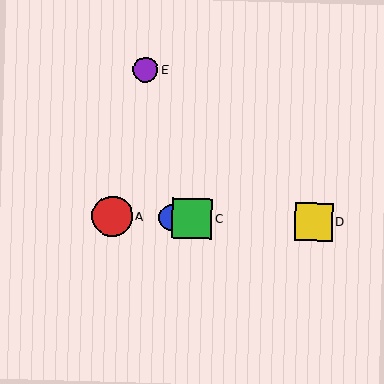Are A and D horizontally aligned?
Yes, both are at y≈216.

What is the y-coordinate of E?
Object E is at y≈69.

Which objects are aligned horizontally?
Objects A, B, C, D are aligned horizontally.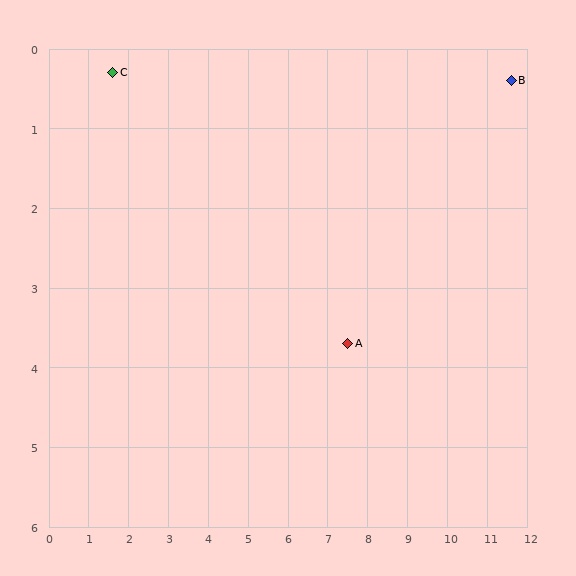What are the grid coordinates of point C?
Point C is at approximately (1.6, 0.3).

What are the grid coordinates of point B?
Point B is at approximately (11.6, 0.4).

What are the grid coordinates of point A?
Point A is at approximately (7.5, 3.7).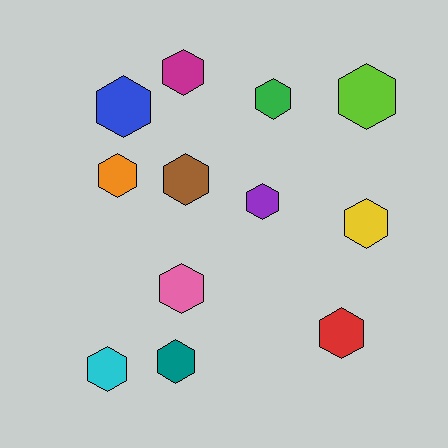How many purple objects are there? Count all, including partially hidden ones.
There is 1 purple object.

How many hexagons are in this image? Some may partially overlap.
There are 12 hexagons.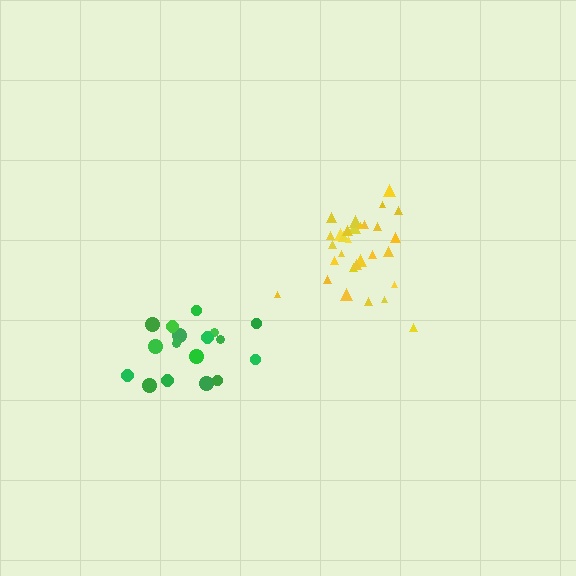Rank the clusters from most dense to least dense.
yellow, green.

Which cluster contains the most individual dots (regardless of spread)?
Yellow (30).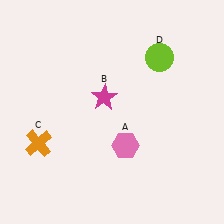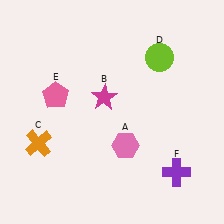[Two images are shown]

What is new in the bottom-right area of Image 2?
A purple cross (F) was added in the bottom-right area of Image 2.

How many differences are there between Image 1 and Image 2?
There are 2 differences between the two images.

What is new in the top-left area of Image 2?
A pink pentagon (E) was added in the top-left area of Image 2.